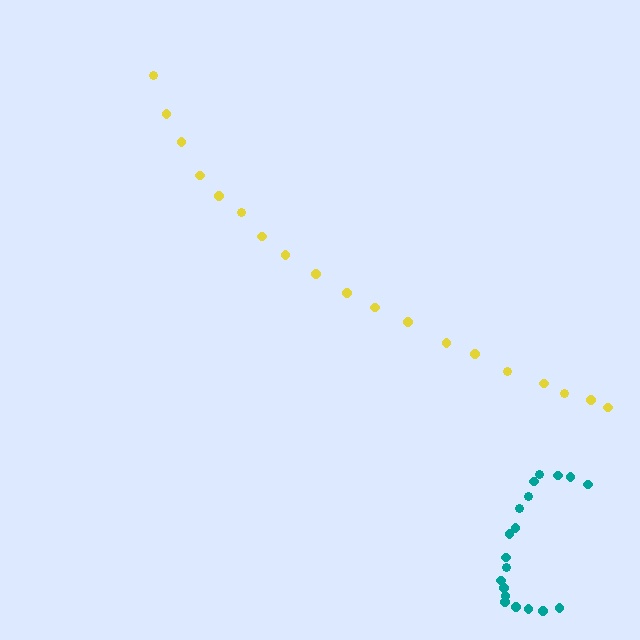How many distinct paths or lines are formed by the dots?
There are 2 distinct paths.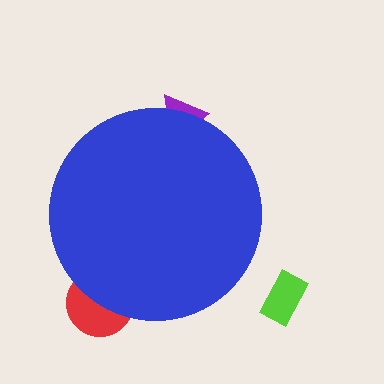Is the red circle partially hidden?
Yes, the red circle is partially hidden behind the blue circle.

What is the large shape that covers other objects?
A blue circle.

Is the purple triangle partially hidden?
Yes, the purple triangle is partially hidden behind the blue circle.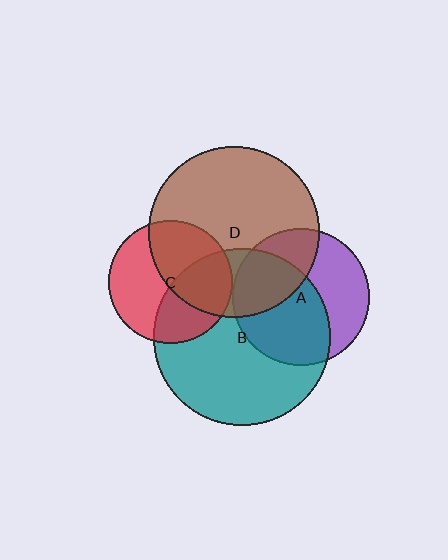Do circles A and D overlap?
Yes.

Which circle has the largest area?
Circle B (teal).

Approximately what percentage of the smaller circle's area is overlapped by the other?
Approximately 35%.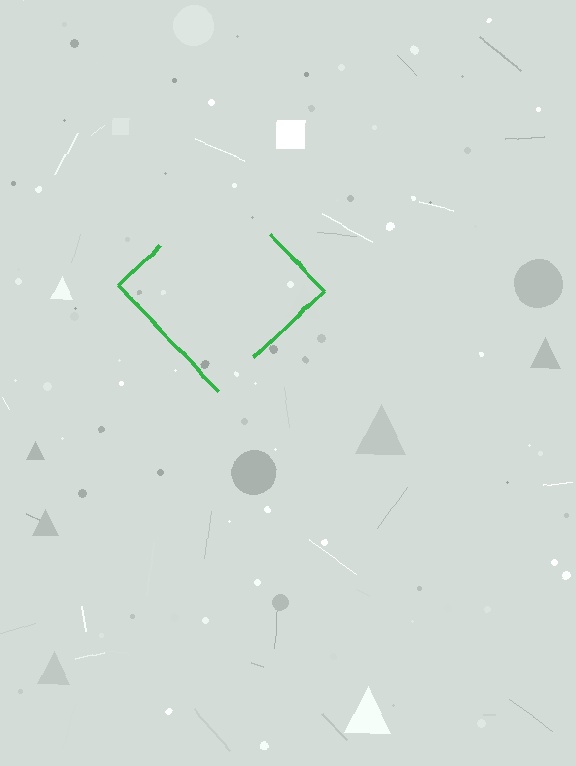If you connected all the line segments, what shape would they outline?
They would outline a diamond.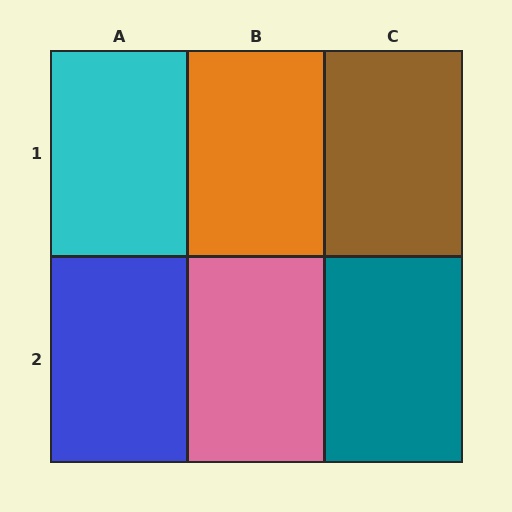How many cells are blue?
1 cell is blue.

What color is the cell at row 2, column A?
Blue.